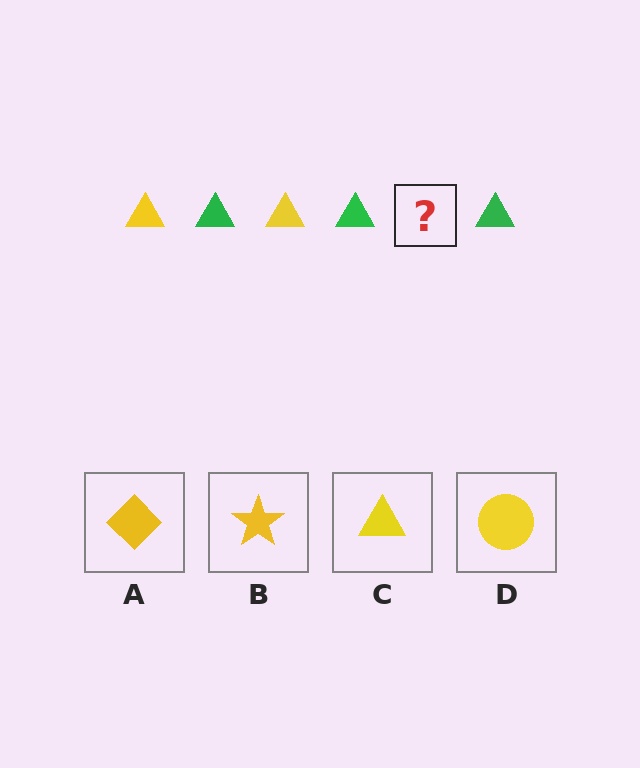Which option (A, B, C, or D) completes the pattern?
C.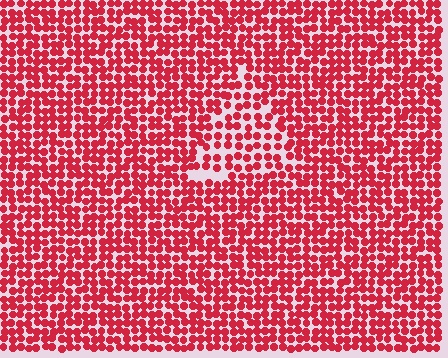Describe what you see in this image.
The image contains small red elements arranged at two different densities. A triangle-shaped region is visible where the elements are less densely packed than the surrounding area.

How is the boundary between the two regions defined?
The boundary is defined by a change in element density (approximately 1.5x ratio). All elements are the same color, size, and shape.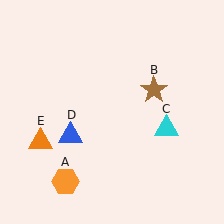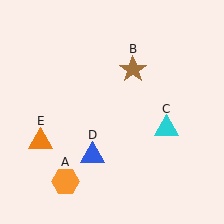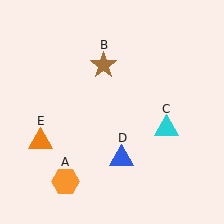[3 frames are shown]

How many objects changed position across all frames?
2 objects changed position: brown star (object B), blue triangle (object D).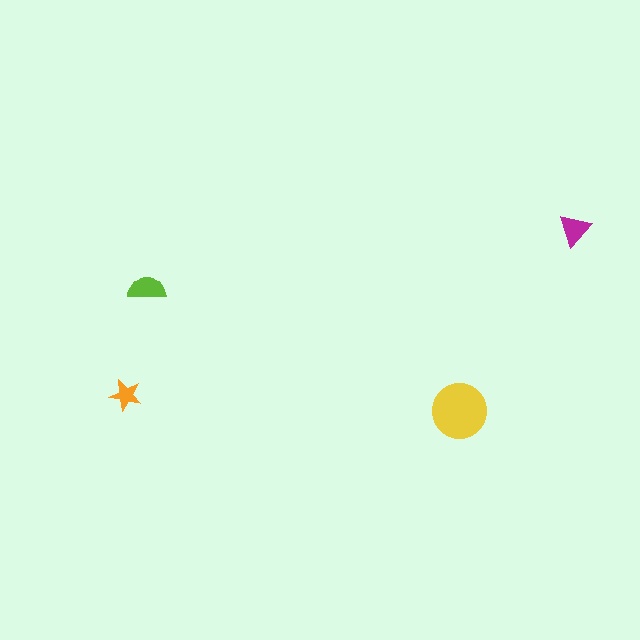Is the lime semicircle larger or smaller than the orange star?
Larger.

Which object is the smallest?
The orange star.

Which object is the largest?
The yellow circle.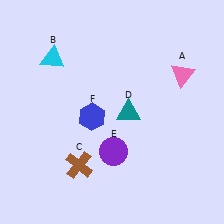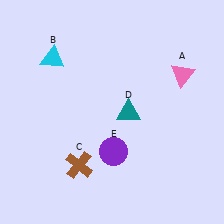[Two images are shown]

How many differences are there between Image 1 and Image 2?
There is 1 difference between the two images.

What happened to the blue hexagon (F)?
The blue hexagon (F) was removed in Image 2. It was in the bottom-left area of Image 1.